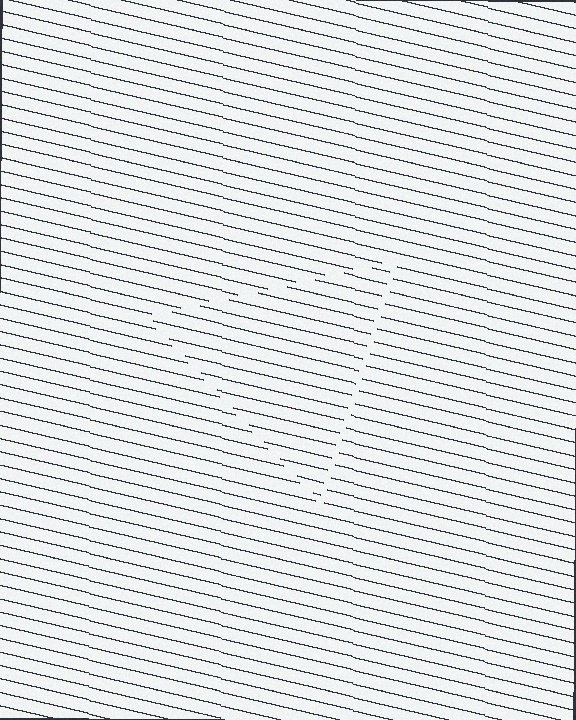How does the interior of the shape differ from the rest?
The interior of the shape contains the same grating, shifted by half a period — the contour is defined by the phase discontinuity where line-ends from the inner and outer gratings abut.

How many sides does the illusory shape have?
3 sides — the line-ends trace a triangle.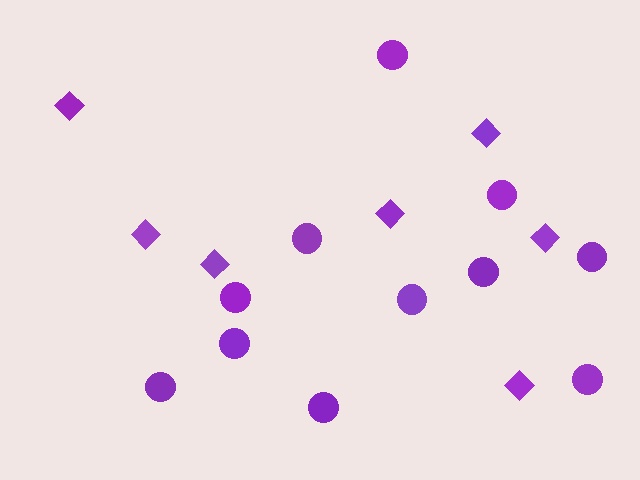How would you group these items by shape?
There are 2 groups: one group of circles (11) and one group of diamonds (7).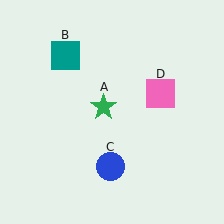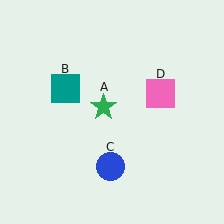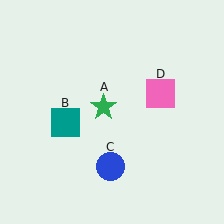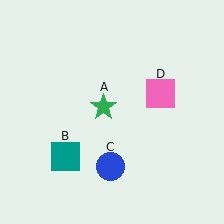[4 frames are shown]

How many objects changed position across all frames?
1 object changed position: teal square (object B).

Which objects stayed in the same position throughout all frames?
Green star (object A) and blue circle (object C) and pink square (object D) remained stationary.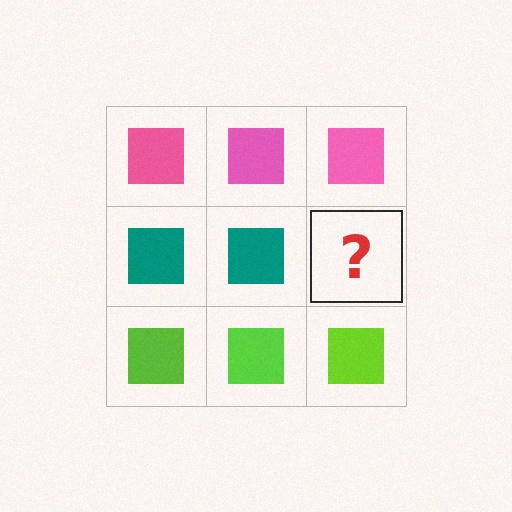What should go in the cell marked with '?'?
The missing cell should contain a teal square.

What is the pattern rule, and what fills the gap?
The rule is that each row has a consistent color. The gap should be filled with a teal square.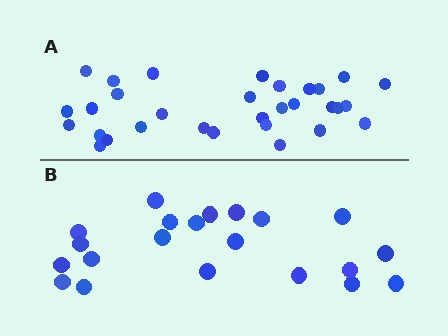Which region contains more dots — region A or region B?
Region A (the top region) has more dots.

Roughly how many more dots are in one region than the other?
Region A has roughly 10 or so more dots than region B.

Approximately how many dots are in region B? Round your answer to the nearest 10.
About 20 dots. (The exact count is 21, which rounds to 20.)